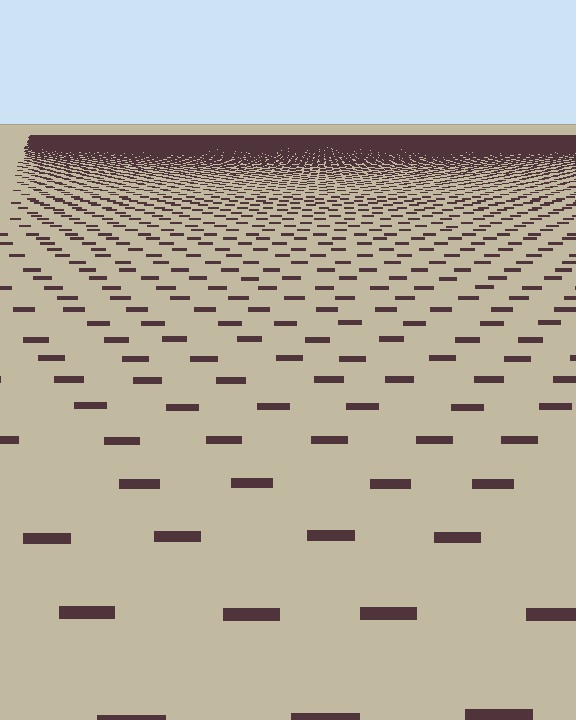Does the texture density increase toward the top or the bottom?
Density increases toward the top.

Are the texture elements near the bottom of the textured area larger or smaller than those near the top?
Larger. Near the bottom, elements are closer to the viewer and appear at a bigger on-screen size.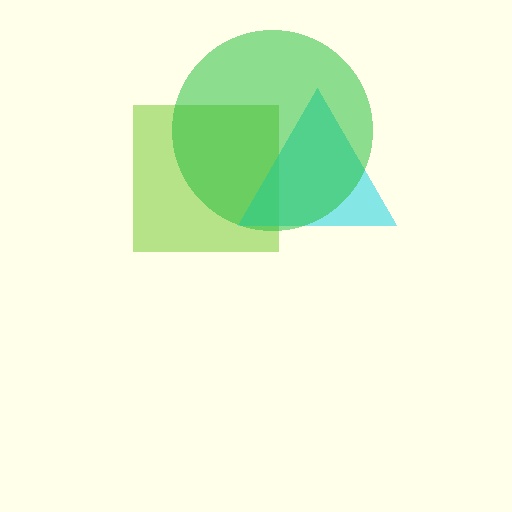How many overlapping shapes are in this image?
There are 3 overlapping shapes in the image.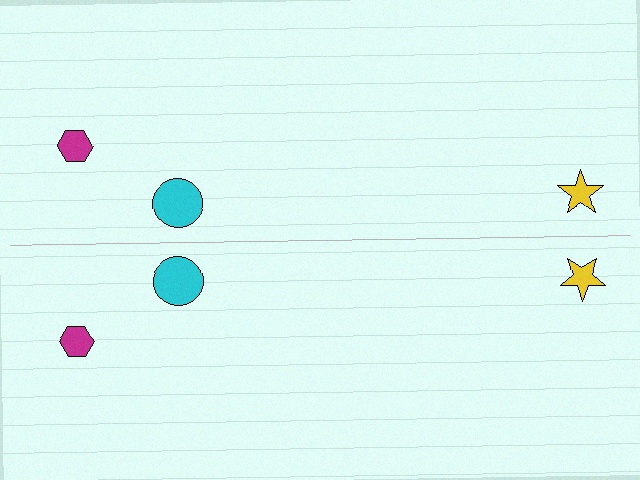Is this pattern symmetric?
Yes, this pattern has bilateral (reflection) symmetry.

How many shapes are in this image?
There are 6 shapes in this image.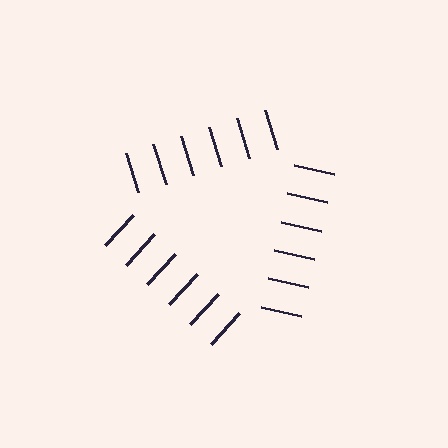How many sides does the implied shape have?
3 sides — the line-ends trace a triangle.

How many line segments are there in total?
18 — 6 along each of the 3 edges.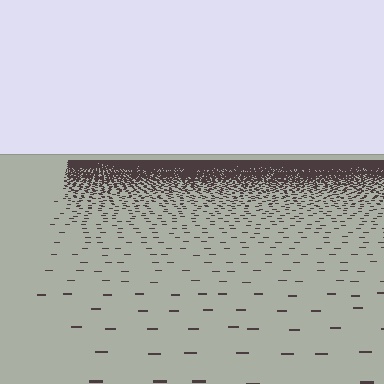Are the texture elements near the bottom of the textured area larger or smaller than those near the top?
Larger. Near the bottom, elements are closer to the viewer and appear at a bigger on-screen size.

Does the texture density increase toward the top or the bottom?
Density increases toward the top.